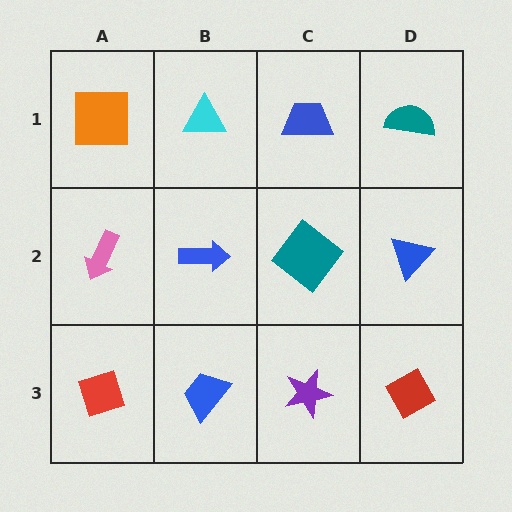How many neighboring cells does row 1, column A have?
2.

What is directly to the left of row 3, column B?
A red diamond.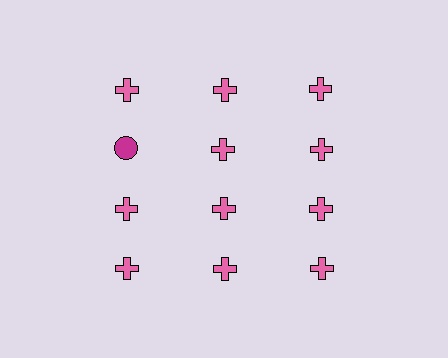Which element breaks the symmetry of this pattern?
The magenta circle in the second row, leftmost column breaks the symmetry. All other shapes are pink crosses.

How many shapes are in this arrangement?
There are 12 shapes arranged in a grid pattern.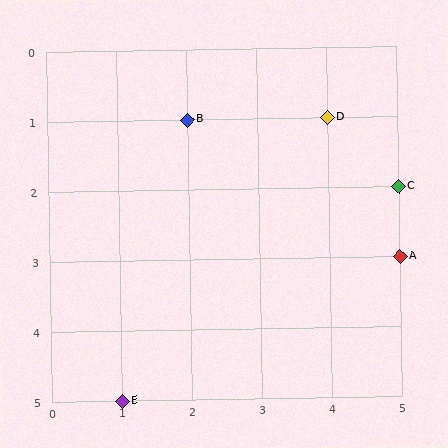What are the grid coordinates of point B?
Point B is at grid coordinates (2, 1).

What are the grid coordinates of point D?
Point D is at grid coordinates (4, 1).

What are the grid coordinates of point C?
Point C is at grid coordinates (5, 2).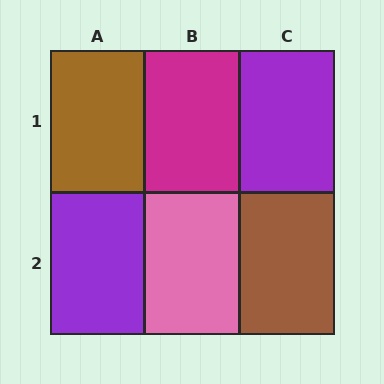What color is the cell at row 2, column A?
Purple.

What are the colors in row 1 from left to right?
Brown, magenta, purple.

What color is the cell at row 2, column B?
Pink.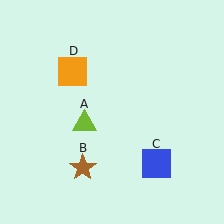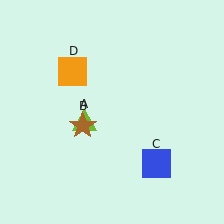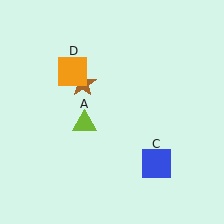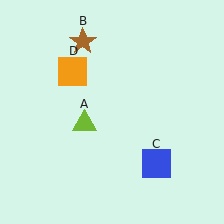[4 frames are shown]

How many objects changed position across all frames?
1 object changed position: brown star (object B).